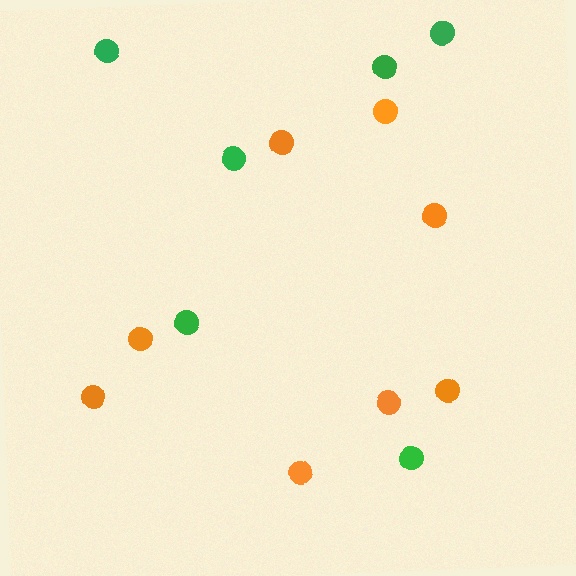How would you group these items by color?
There are 2 groups: one group of orange circles (8) and one group of green circles (6).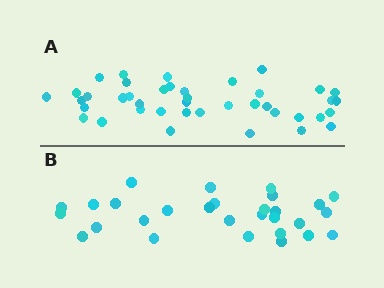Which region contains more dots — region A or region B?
Region A (the top region) has more dots.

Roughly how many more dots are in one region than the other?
Region A has roughly 12 or so more dots than region B.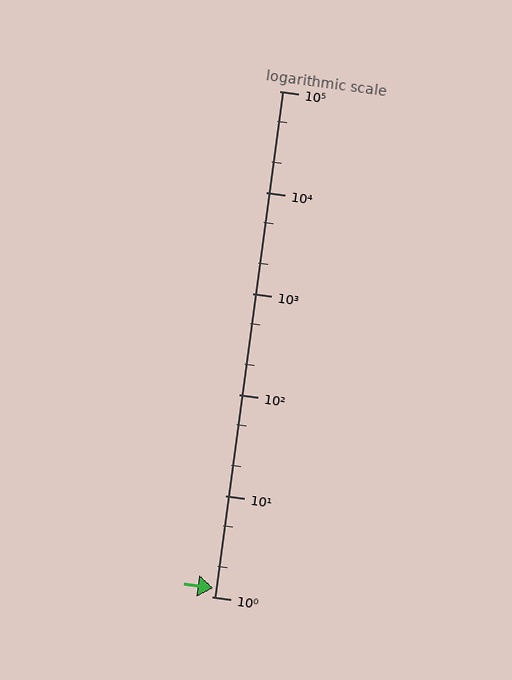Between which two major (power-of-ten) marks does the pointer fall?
The pointer is between 1 and 10.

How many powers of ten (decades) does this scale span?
The scale spans 5 decades, from 1 to 100000.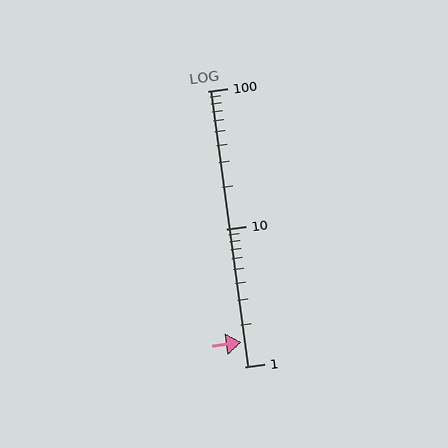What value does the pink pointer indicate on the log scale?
The pointer indicates approximately 1.5.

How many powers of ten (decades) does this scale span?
The scale spans 2 decades, from 1 to 100.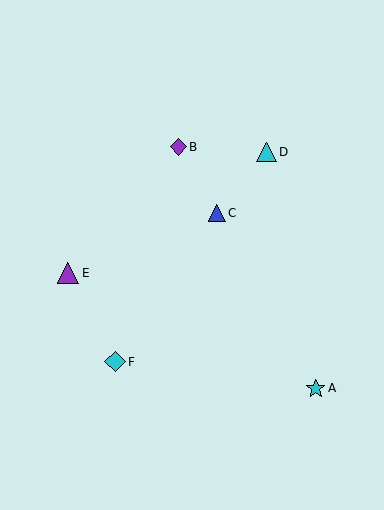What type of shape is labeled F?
Shape F is a cyan diamond.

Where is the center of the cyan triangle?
The center of the cyan triangle is at (266, 152).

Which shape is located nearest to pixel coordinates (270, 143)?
The cyan triangle (labeled D) at (266, 152) is nearest to that location.